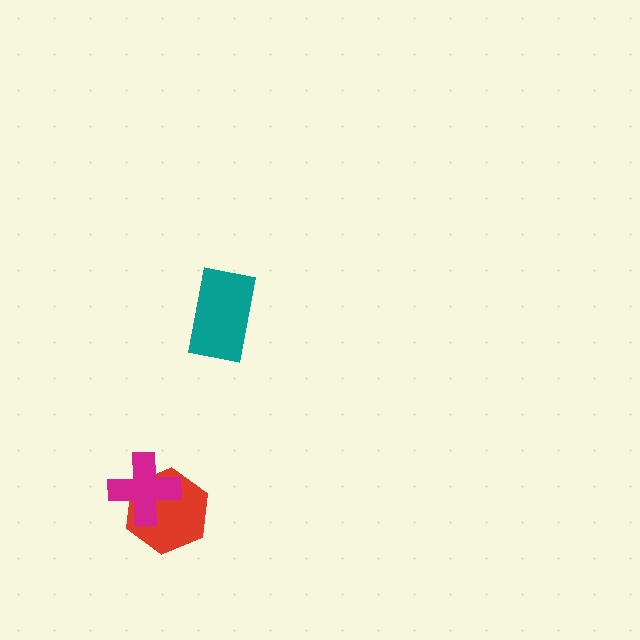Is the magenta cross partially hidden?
No, no other shape covers it.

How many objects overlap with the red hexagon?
1 object overlaps with the red hexagon.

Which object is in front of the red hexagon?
The magenta cross is in front of the red hexagon.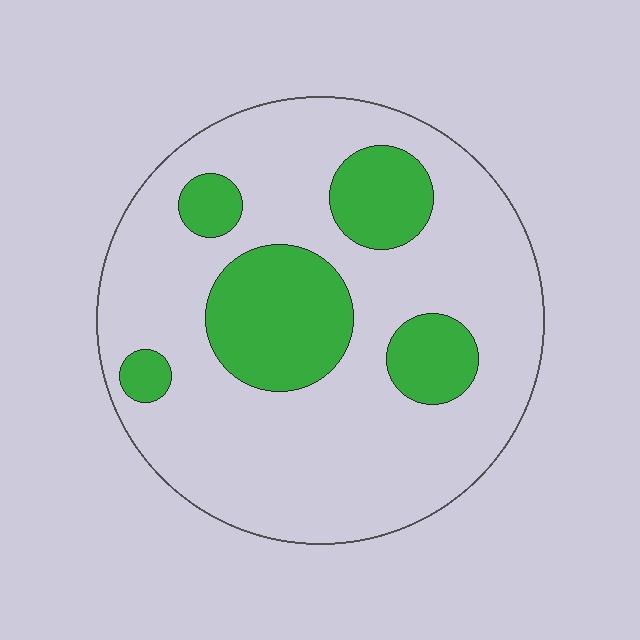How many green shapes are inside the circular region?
5.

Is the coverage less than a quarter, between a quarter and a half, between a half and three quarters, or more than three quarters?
Less than a quarter.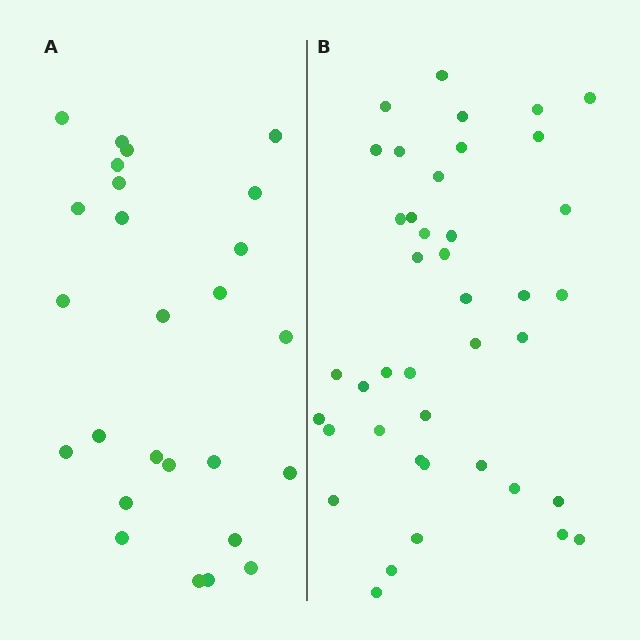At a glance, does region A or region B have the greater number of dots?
Region B (the right region) has more dots.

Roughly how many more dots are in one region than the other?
Region B has approximately 15 more dots than region A.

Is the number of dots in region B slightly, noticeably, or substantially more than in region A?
Region B has substantially more. The ratio is roughly 1.6 to 1.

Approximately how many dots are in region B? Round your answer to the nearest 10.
About 40 dots. (The exact count is 41, which rounds to 40.)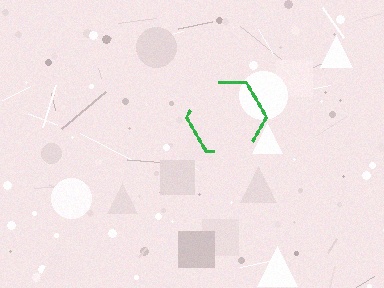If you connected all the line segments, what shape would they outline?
They would outline a hexagon.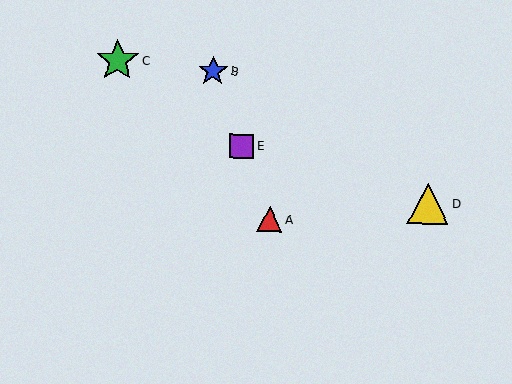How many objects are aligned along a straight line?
3 objects (A, B, E) are aligned along a straight line.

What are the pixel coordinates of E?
Object E is at (242, 146).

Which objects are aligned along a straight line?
Objects A, B, E are aligned along a straight line.